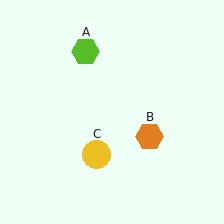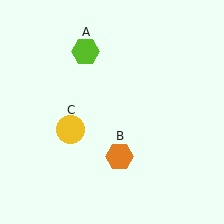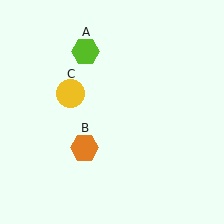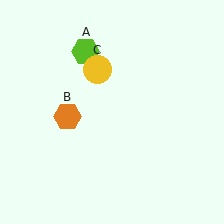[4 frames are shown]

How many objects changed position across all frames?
2 objects changed position: orange hexagon (object B), yellow circle (object C).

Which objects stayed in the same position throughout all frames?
Lime hexagon (object A) remained stationary.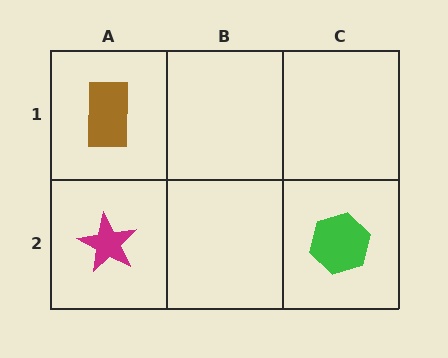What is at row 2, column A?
A magenta star.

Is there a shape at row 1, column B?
No, that cell is empty.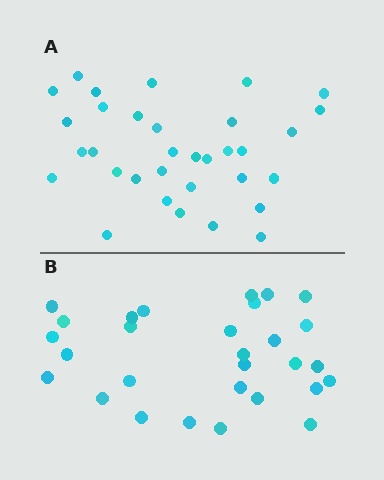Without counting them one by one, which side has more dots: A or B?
Region A (the top region) has more dots.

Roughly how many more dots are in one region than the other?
Region A has about 4 more dots than region B.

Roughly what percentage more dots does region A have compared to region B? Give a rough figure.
About 15% more.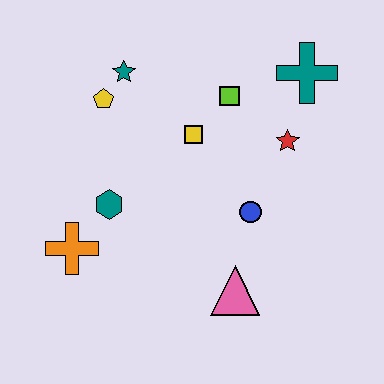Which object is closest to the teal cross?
The red star is closest to the teal cross.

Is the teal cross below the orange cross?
No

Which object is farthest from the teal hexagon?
The teal cross is farthest from the teal hexagon.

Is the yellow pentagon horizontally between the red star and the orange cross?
Yes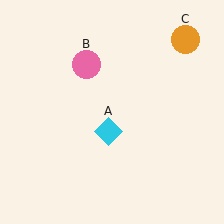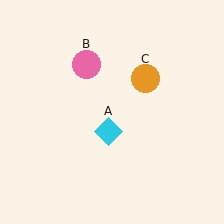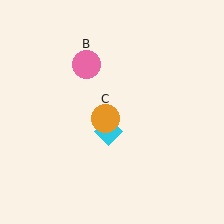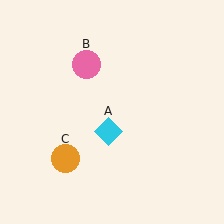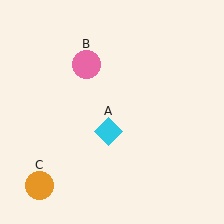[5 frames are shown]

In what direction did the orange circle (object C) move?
The orange circle (object C) moved down and to the left.